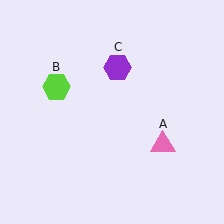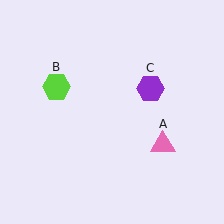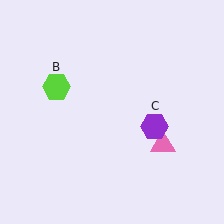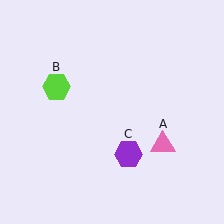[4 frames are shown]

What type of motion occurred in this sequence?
The purple hexagon (object C) rotated clockwise around the center of the scene.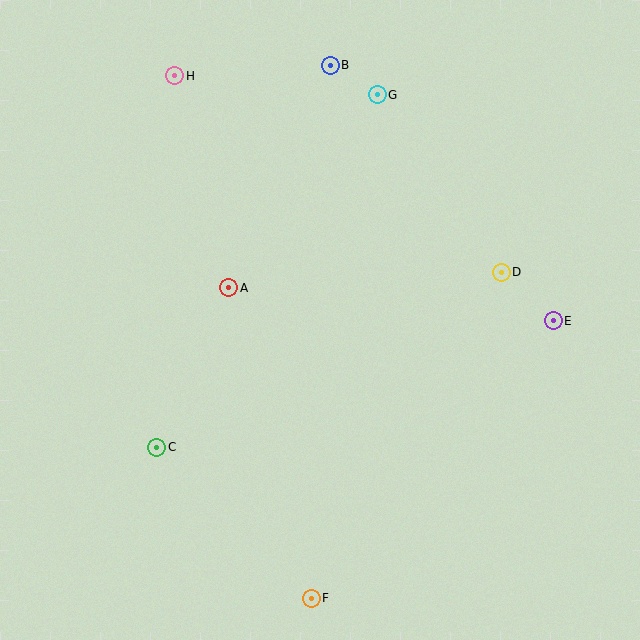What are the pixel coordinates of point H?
Point H is at (175, 76).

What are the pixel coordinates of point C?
Point C is at (157, 447).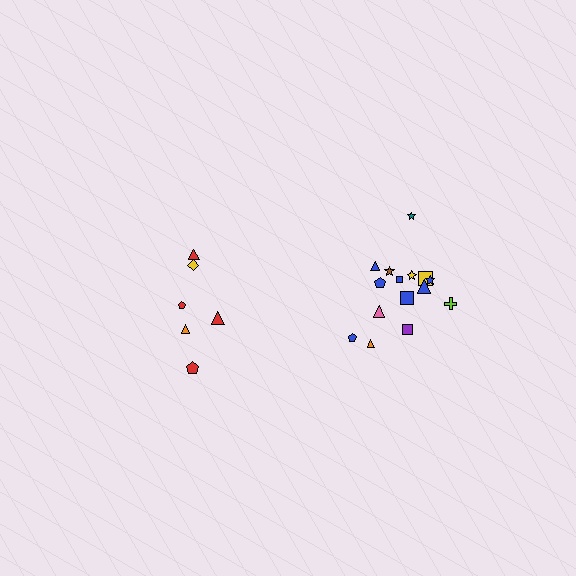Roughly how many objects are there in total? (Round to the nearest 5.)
Roughly 20 objects in total.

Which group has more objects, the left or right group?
The right group.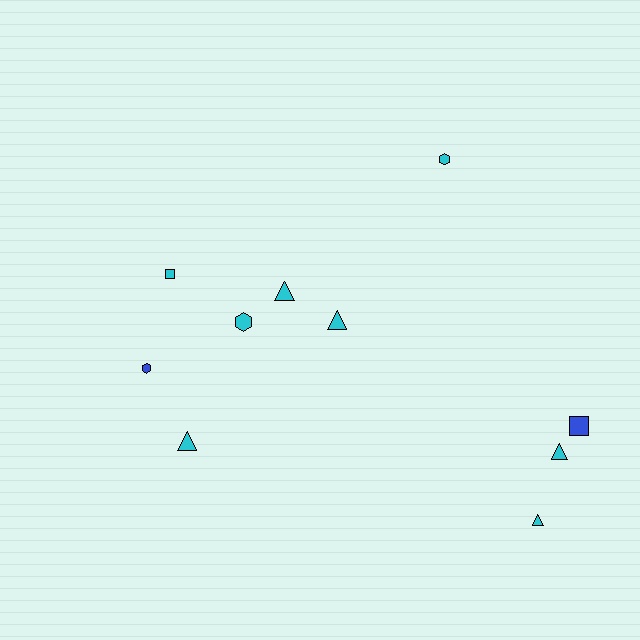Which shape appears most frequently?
Triangle, with 5 objects.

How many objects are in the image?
There are 10 objects.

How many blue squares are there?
There is 1 blue square.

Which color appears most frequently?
Cyan, with 8 objects.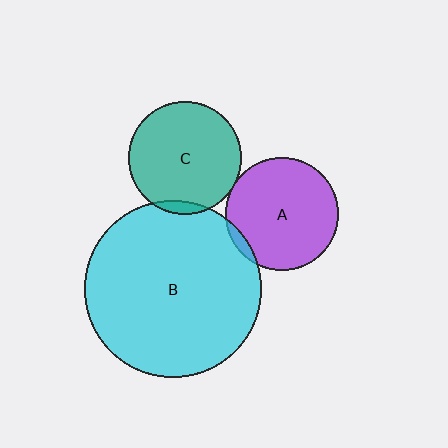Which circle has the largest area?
Circle B (cyan).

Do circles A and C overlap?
Yes.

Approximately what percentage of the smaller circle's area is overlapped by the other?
Approximately 5%.